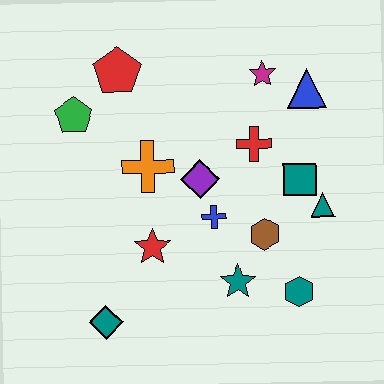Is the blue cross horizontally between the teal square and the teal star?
No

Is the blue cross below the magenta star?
Yes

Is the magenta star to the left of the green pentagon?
No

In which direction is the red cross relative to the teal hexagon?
The red cross is above the teal hexagon.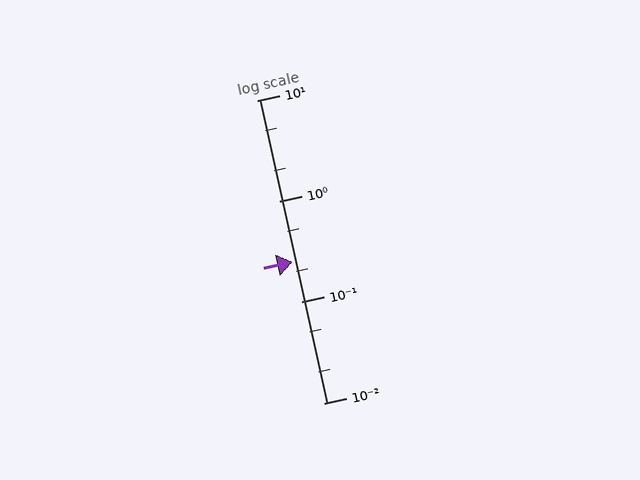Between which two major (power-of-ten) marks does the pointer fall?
The pointer is between 0.1 and 1.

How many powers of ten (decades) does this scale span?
The scale spans 3 decades, from 0.01 to 10.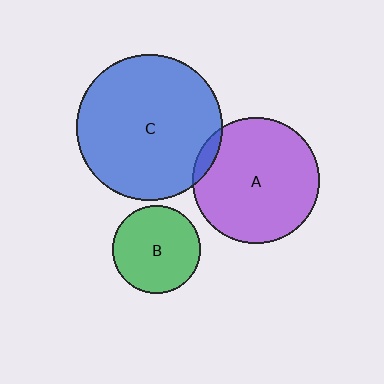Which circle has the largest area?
Circle C (blue).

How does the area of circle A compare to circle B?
Approximately 2.1 times.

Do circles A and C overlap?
Yes.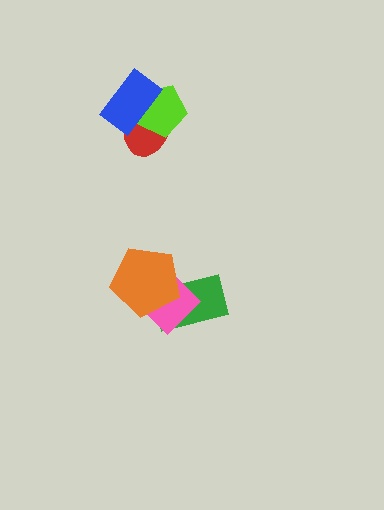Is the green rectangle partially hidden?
Yes, it is partially covered by another shape.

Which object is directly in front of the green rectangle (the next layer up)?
The pink diamond is directly in front of the green rectangle.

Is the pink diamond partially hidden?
Yes, it is partially covered by another shape.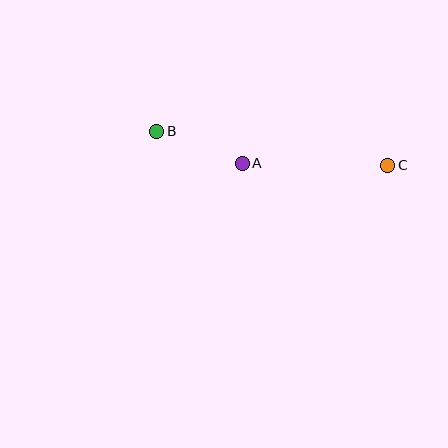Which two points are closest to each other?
Points A and B are closest to each other.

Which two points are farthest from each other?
Points B and C are farthest from each other.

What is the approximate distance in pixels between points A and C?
The distance between A and C is approximately 146 pixels.